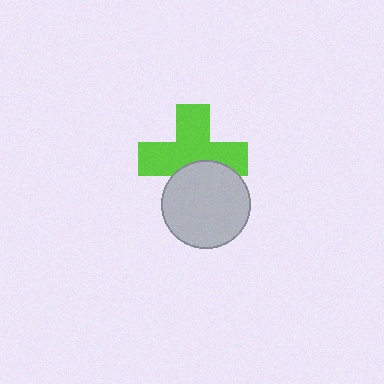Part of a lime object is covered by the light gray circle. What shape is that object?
It is a cross.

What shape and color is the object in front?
The object in front is a light gray circle.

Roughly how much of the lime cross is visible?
Most of it is visible (roughly 68%).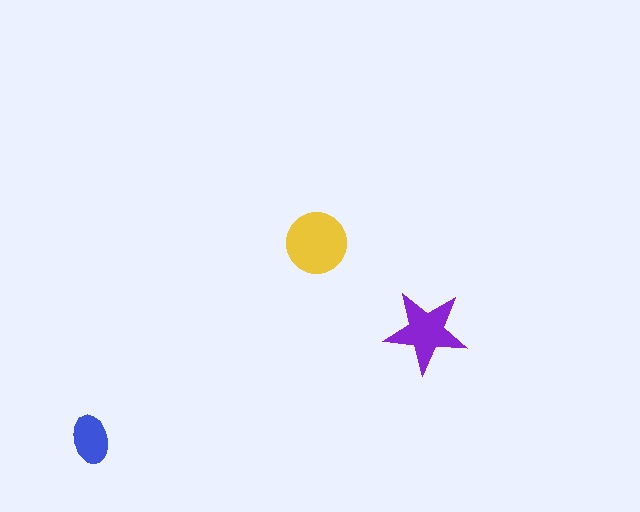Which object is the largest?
The yellow circle.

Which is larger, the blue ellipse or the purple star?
The purple star.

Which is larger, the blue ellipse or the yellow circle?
The yellow circle.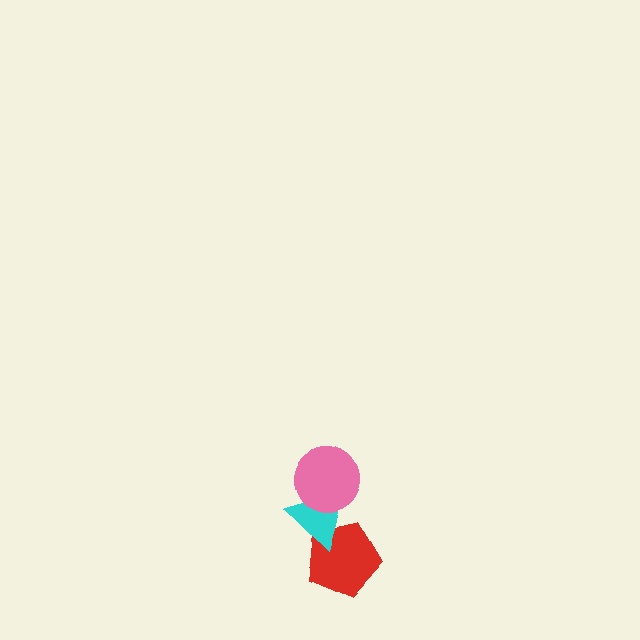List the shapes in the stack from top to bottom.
From top to bottom: the pink circle, the cyan triangle, the red pentagon.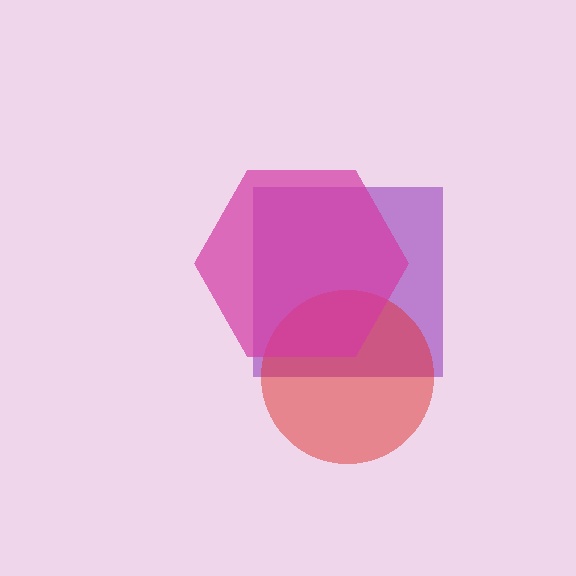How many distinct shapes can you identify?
There are 3 distinct shapes: a purple square, a red circle, a magenta hexagon.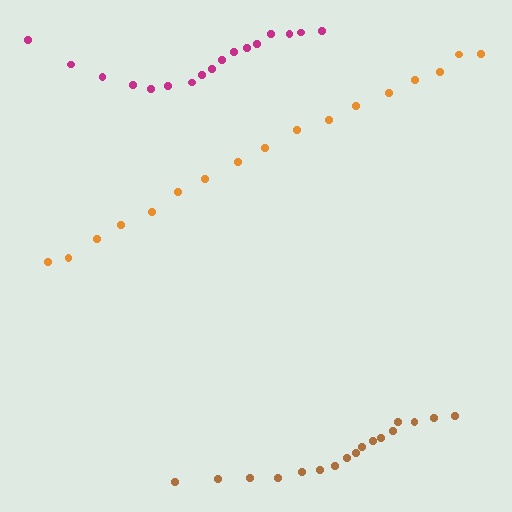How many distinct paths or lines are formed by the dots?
There are 3 distinct paths.